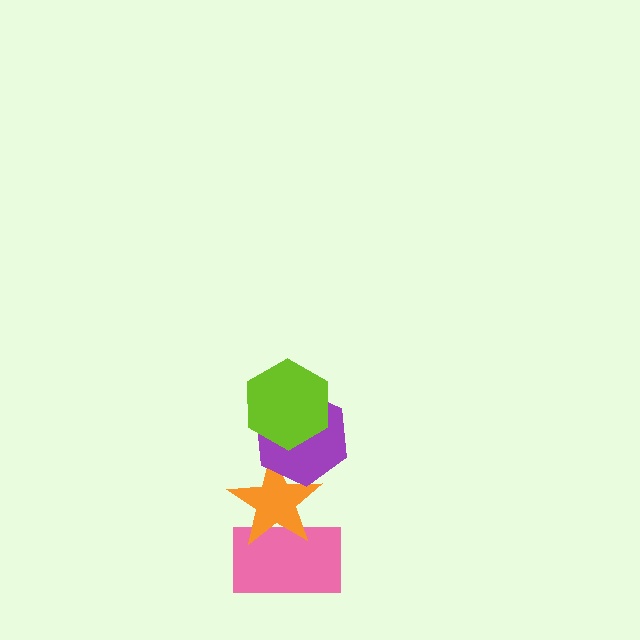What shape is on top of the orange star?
The purple hexagon is on top of the orange star.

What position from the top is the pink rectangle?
The pink rectangle is 4th from the top.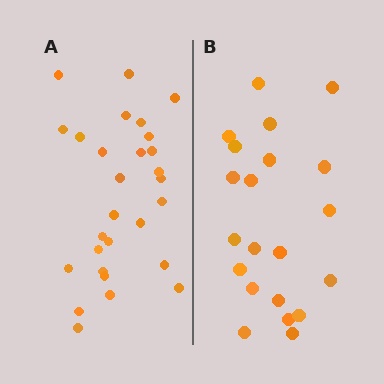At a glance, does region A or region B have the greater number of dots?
Region A (the left region) has more dots.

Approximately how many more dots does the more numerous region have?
Region A has roughly 8 or so more dots than region B.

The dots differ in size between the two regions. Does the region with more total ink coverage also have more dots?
No. Region B has more total ink coverage because its dots are larger, but region A actually contains more individual dots. Total area can be misleading — the number of items is what matters here.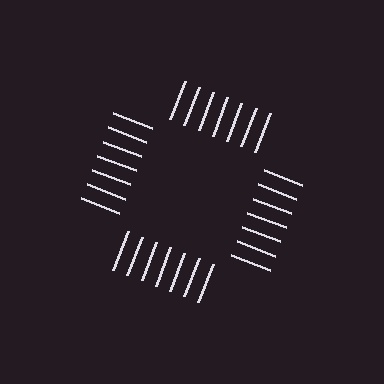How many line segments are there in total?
28 — 7 along each of the 4 edges.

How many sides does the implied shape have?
4 sides — the line-ends trace a square.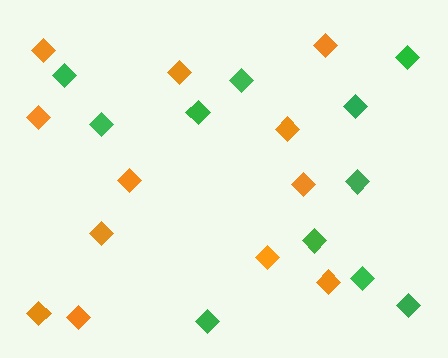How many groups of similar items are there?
There are 2 groups: one group of green diamonds (11) and one group of orange diamonds (12).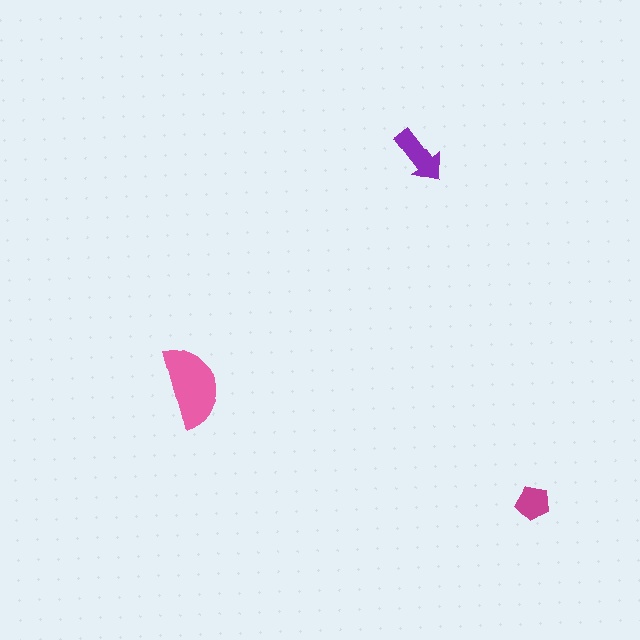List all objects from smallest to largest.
The magenta pentagon, the purple arrow, the pink semicircle.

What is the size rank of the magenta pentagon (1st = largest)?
3rd.